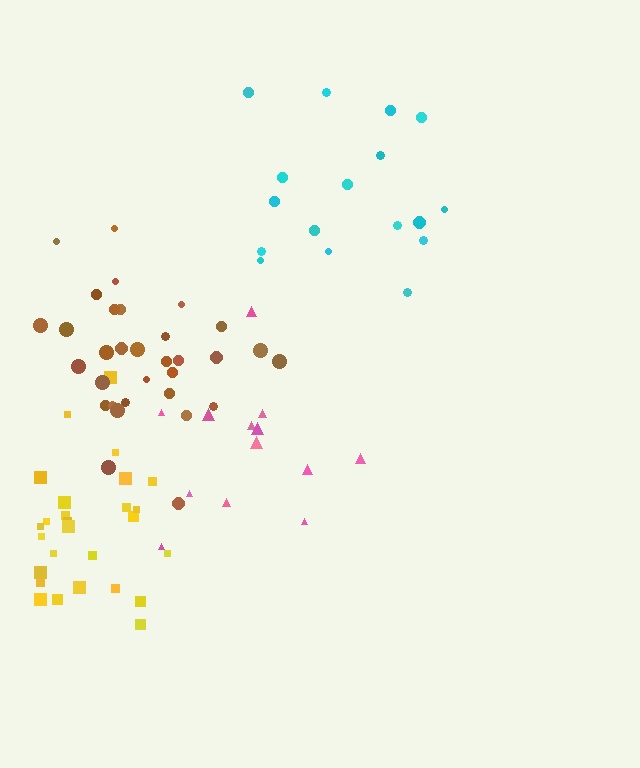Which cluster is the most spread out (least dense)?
Pink.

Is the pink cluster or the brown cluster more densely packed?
Brown.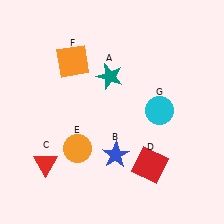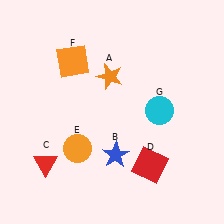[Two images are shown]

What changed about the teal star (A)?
In Image 1, A is teal. In Image 2, it changed to orange.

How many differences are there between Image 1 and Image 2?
There is 1 difference between the two images.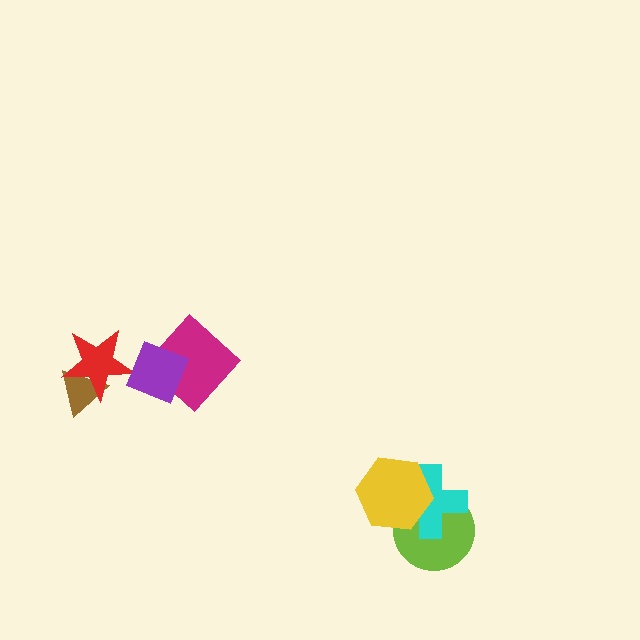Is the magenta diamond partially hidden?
Yes, it is partially covered by another shape.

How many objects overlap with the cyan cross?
2 objects overlap with the cyan cross.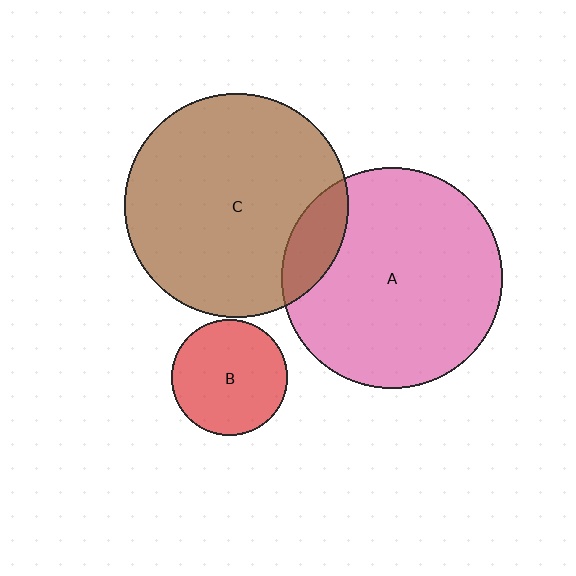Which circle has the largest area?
Circle C (brown).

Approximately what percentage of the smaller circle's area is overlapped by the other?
Approximately 15%.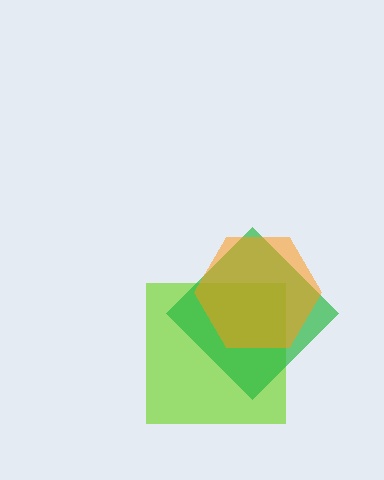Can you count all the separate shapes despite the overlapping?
Yes, there are 3 separate shapes.